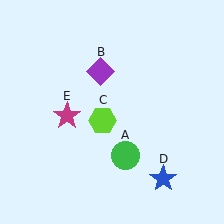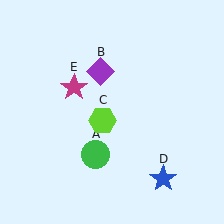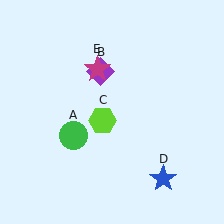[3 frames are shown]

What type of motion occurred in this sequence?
The green circle (object A), magenta star (object E) rotated clockwise around the center of the scene.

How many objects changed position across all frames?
2 objects changed position: green circle (object A), magenta star (object E).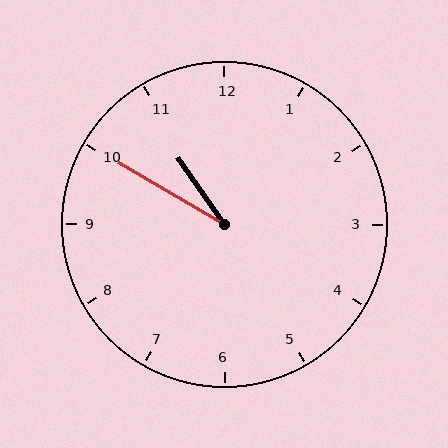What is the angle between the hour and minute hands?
Approximately 25 degrees.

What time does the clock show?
10:50.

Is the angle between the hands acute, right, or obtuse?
It is acute.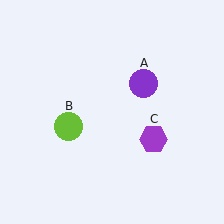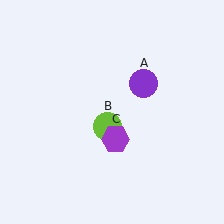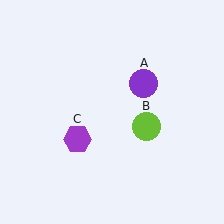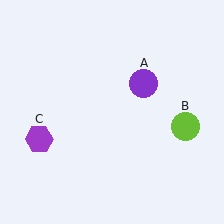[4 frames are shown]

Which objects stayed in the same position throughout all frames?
Purple circle (object A) remained stationary.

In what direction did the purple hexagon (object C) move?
The purple hexagon (object C) moved left.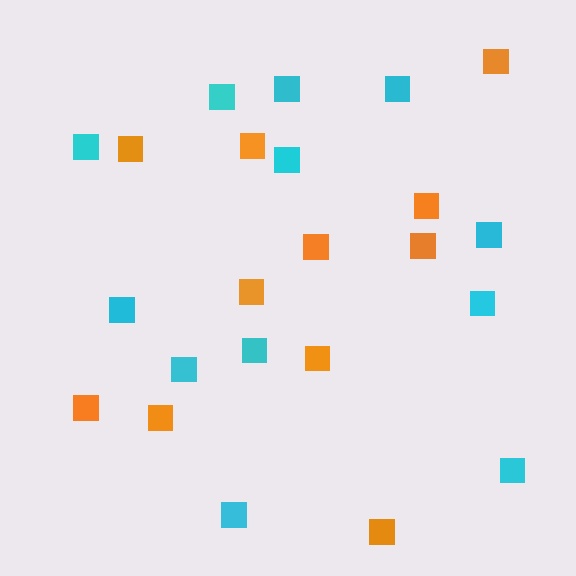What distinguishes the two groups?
There are 2 groups: one group of cyan squares (12) and one group of orange squares (11).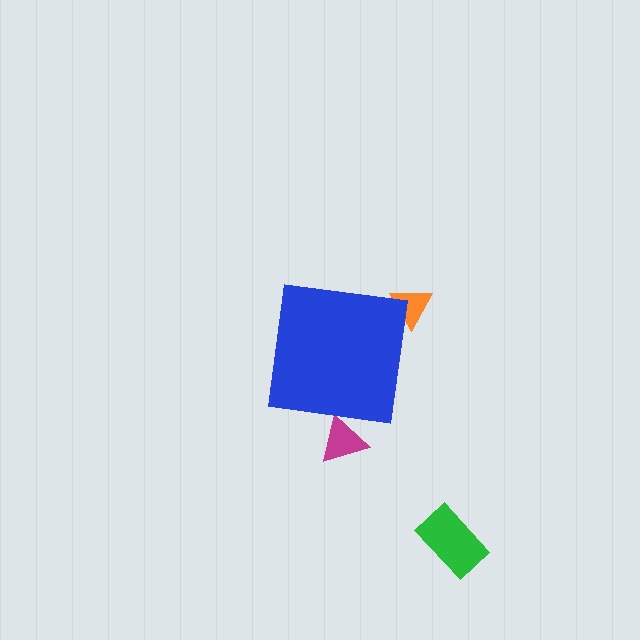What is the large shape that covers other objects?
A blue square.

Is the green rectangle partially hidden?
No, the green rectangle is fully visible.